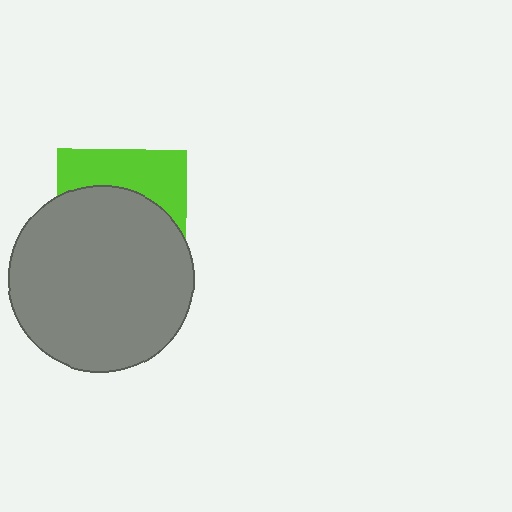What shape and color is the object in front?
The object in front is a gray circle.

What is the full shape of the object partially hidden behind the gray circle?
The partially hidden object is a lime square.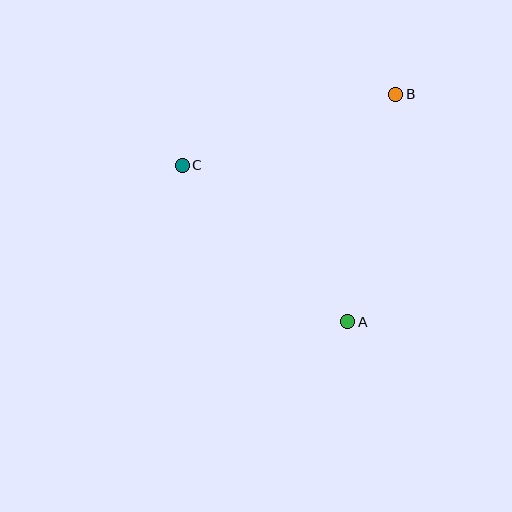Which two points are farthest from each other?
Points A and B are farthest from each other.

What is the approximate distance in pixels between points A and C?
The distance between A and C is approximately 228 pixels.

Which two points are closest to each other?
Points B and C are closest to each other.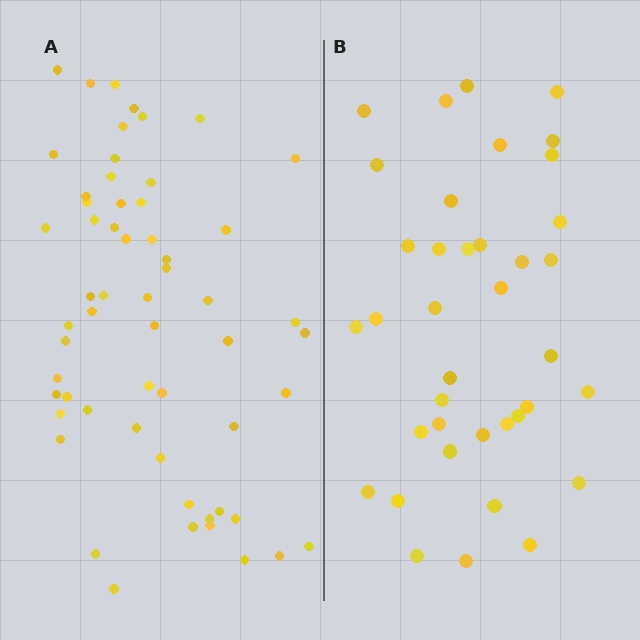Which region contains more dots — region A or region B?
Region A (the left region) has more dots.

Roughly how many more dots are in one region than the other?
Region A has approximately 20 more dots than region B.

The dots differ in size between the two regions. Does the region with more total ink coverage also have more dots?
No. Region B has more total ink coverage because its dots are larger, but region A actually contains more individual dots. Total area can be misleading — the number of items is what matters here.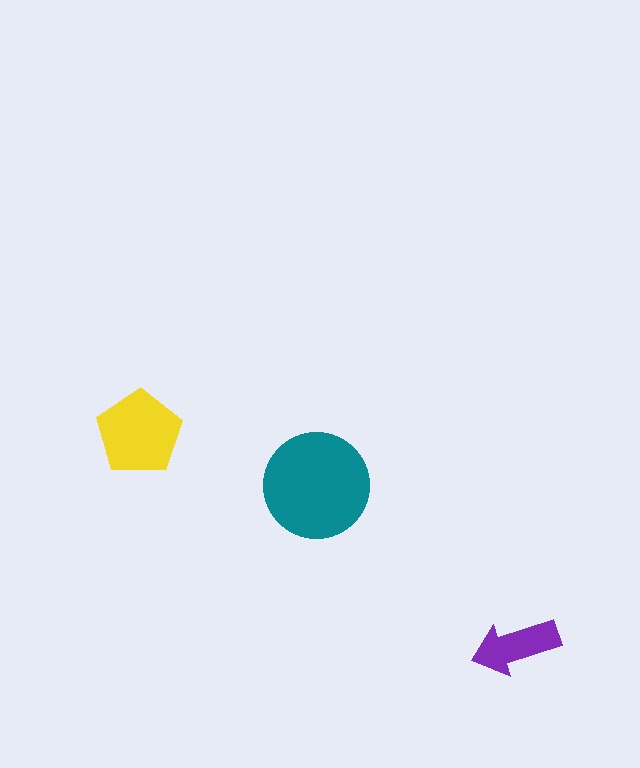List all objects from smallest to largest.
The purple arrow, the yellow pentagon, the teal circle.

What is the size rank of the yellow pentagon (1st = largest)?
2nd.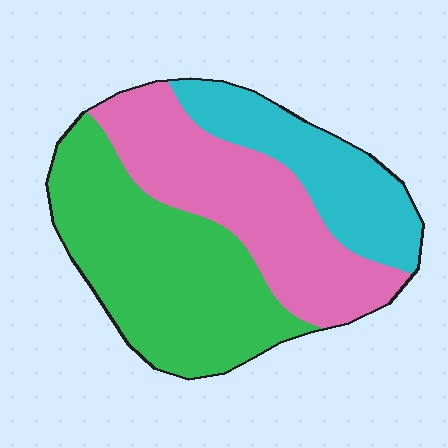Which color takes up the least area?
Cyan, at roughly 20%.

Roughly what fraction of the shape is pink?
Pink takes up about one third (1/3) of the shape.